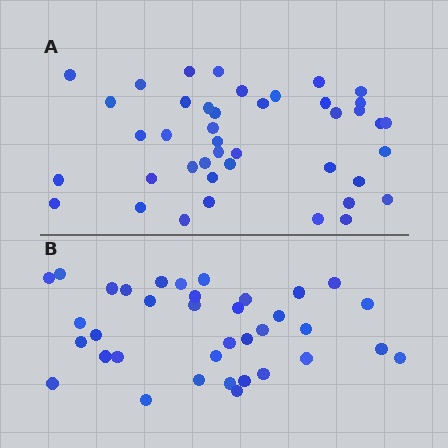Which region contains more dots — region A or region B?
Region A (the top region) has more dots.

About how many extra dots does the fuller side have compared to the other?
Region A has about 6 more dots than region B.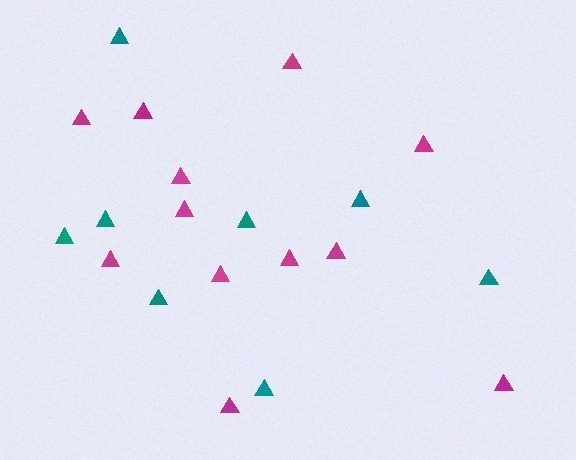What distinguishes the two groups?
There are 2 groups: one group of teal triangles (8) and one group of magenta triangles (12).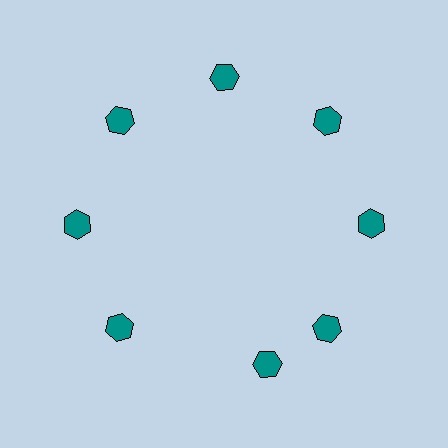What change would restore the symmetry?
The symmetry would be restored by rotating it back into even spacing with its neighbors so that all 8 hexagons sit at equal angles and equal distance from the center.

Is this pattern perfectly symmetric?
No. The 8 teal hexagons are arranged in a ring, but one element near the 6 o'clock position is rotated out of alignment along the ring, breaking the 8-fold rotational symmetry.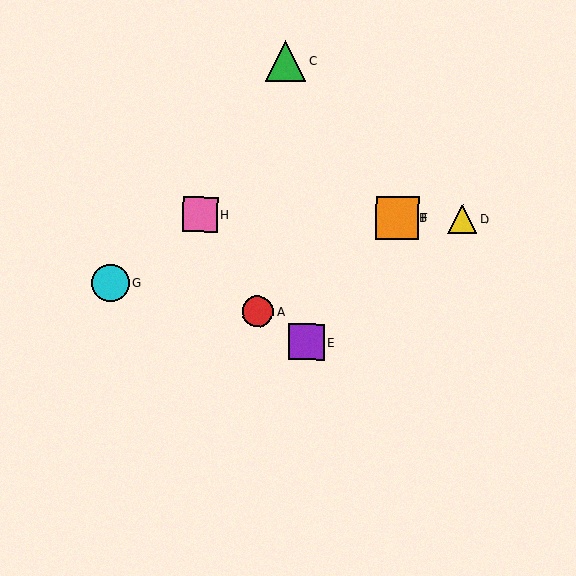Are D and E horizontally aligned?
No, D is at y≈219 and E is at y≈342.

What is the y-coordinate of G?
Object G is at y≈283.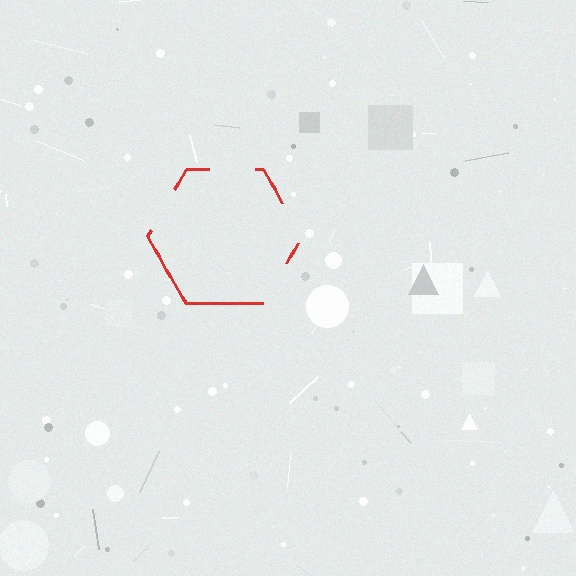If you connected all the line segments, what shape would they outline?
They would outline a hexagon.